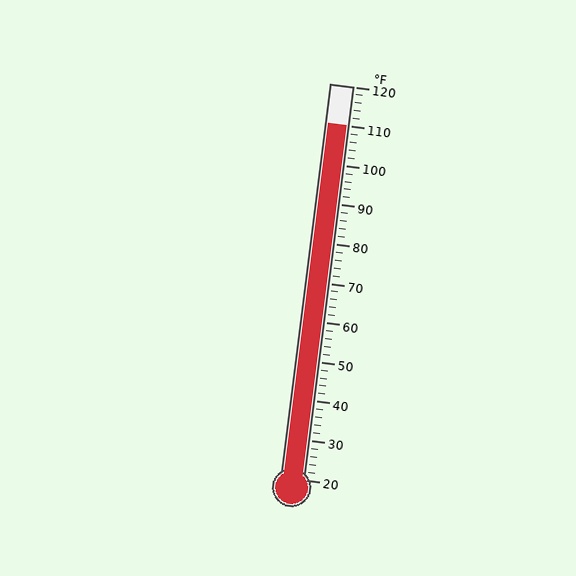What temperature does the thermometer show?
The thermometer shows approximately 110°F.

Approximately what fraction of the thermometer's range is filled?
The thermometer is filled to approximately 90% of its range.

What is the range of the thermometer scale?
The thermometer scale ranges from 20°F to 120°F.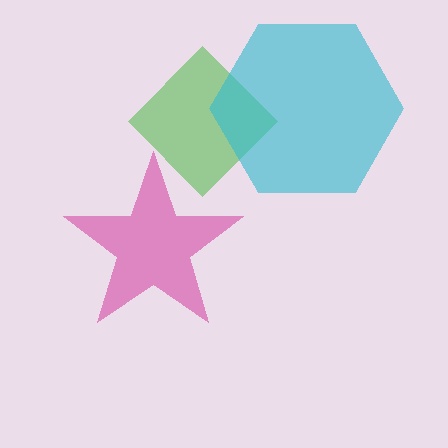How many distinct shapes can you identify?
There are 3 distinct shapes: a green diamond, a cyan hexagon, a magenta star.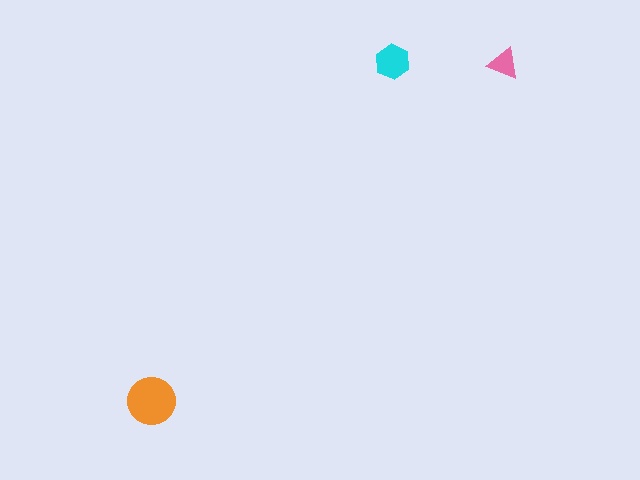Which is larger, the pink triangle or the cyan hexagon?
The cyan hexagon.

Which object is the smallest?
The pink triangle.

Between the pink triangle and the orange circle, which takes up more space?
The orange circle.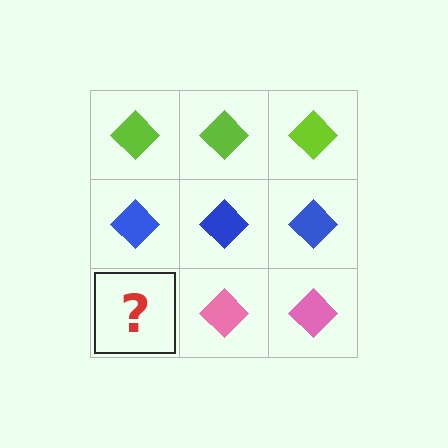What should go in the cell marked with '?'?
The missing cell should contain a pink diamond.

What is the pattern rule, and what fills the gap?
The rule is that each row has a consistent color. The gap should be filled with a pink diamond.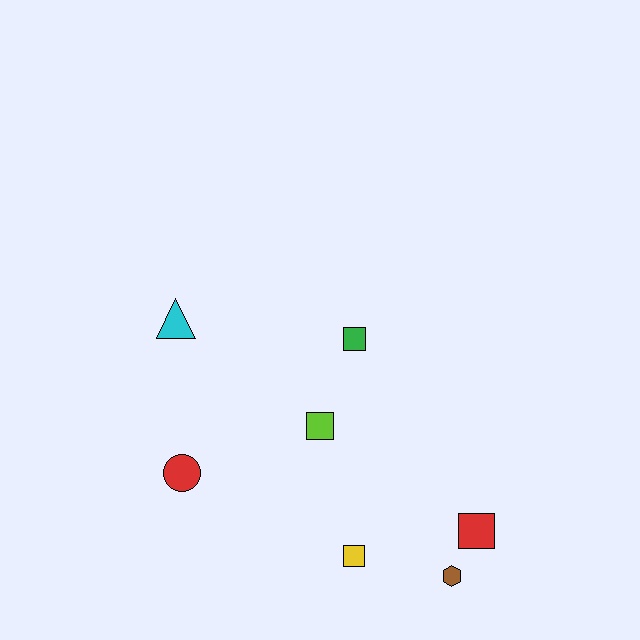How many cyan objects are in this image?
There is 1 cyan object.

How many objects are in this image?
There are 7 objects.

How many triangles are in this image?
There is 1 triangle.